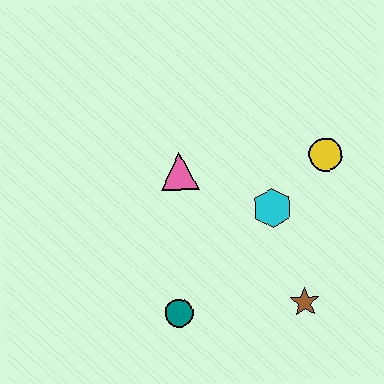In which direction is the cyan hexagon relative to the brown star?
The cyan hexagon is above the brown star.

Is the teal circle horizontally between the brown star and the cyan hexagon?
No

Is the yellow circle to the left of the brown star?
No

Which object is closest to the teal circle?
The brown star is closest to the teal circle.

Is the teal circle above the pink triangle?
No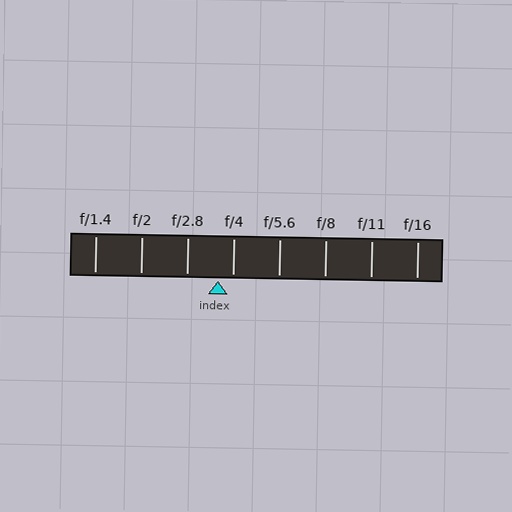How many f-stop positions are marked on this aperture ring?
There are 8 f-stop positions marked.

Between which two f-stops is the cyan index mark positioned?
The index mark is between f/2.8 and f/4.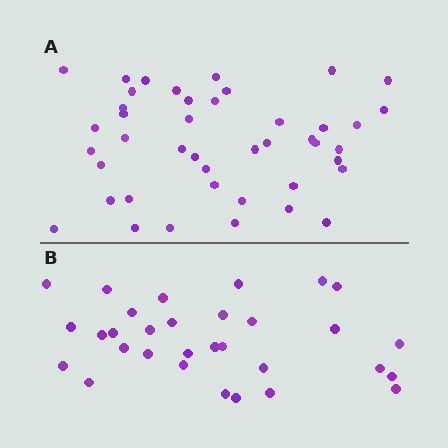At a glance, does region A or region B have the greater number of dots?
Region A (the top region) has more dots.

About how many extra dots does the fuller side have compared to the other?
Region A has roughly 12 or so more dots than region B.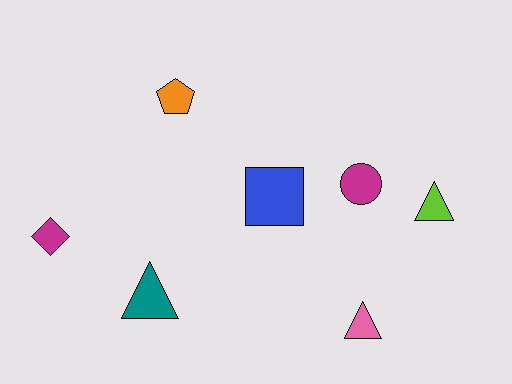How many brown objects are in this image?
There are no brown objects.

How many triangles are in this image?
There are 3 triangles.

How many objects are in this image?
There are 7 objects.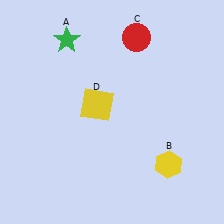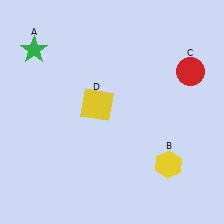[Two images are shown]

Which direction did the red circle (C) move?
The red circle (C) moved right.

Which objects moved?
The objects that moved are: the green star (A), the red circle (C).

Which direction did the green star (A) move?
The green star (A) moved left.